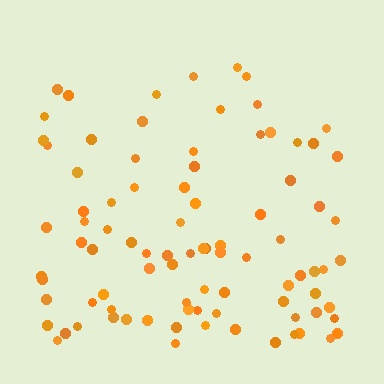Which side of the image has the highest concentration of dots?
The bottom.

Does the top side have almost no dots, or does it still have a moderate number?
Still a moderate number, just noticeably fewer than the bottom.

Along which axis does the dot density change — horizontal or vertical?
Vertical.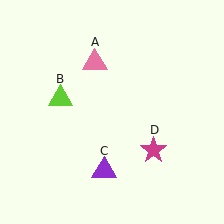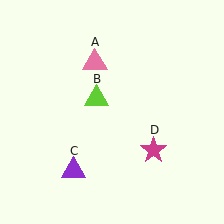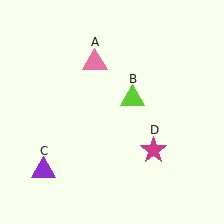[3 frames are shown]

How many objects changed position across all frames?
2 objects changed position: lime triangle (object B), purple triangle (object C).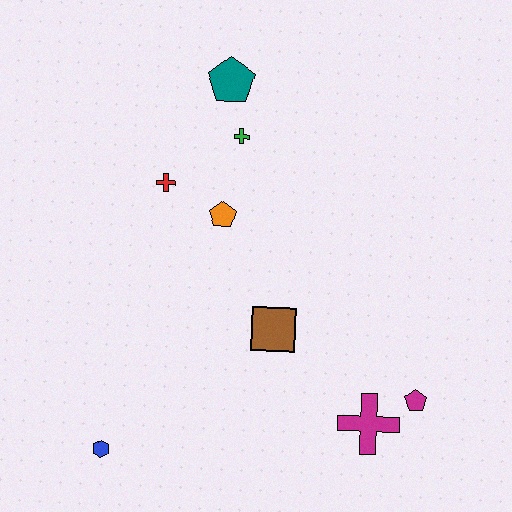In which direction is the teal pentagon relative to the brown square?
The teal pentagon is above the brown square.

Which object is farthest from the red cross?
The magenta pentagon is farthest from the red cross.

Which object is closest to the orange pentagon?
The red cross is closest to the orange pentagon.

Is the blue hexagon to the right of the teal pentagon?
No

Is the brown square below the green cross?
Yes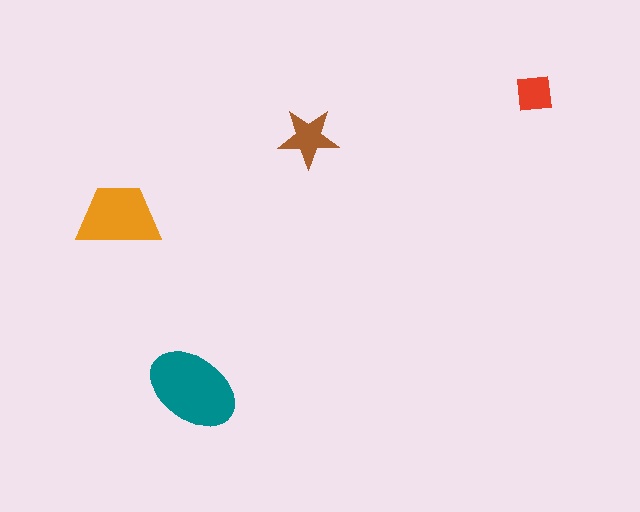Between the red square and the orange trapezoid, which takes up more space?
The orange trapezoid.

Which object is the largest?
The teal ellipse.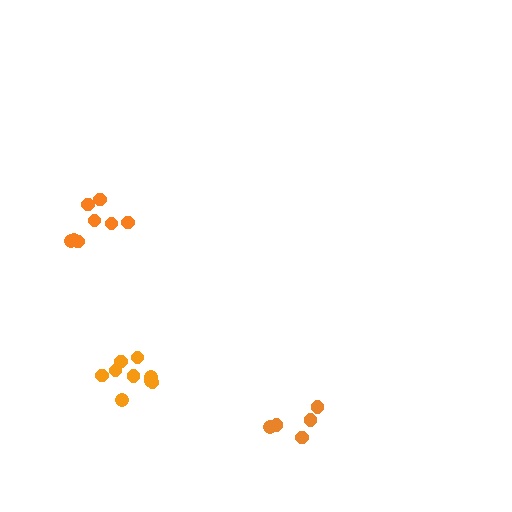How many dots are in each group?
Group 1: 5 dots, Group 2: 8 dots, Group 3: 9 dots (22 total).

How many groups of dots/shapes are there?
There are 3 groups.